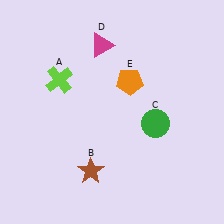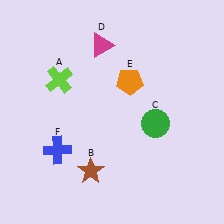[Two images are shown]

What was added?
A blue cross (F) was added in Image 2.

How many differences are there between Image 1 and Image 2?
There is 1 difference between the two images.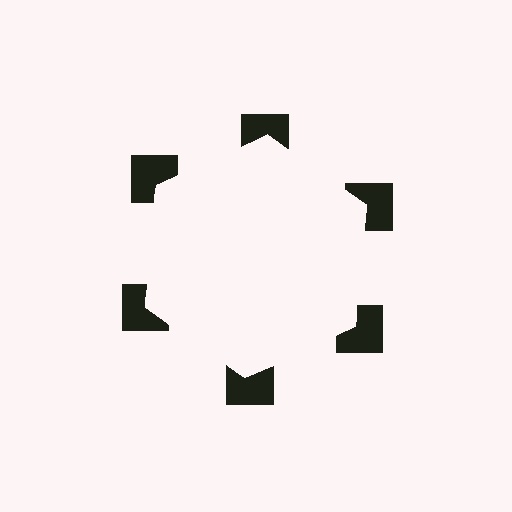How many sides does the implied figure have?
6 sides.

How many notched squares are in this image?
There are 6 — one at each vertex of the illusory hexagon.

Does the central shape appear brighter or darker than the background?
It typically appears slightly brighter than the background, even though no actual brightness change is drawn.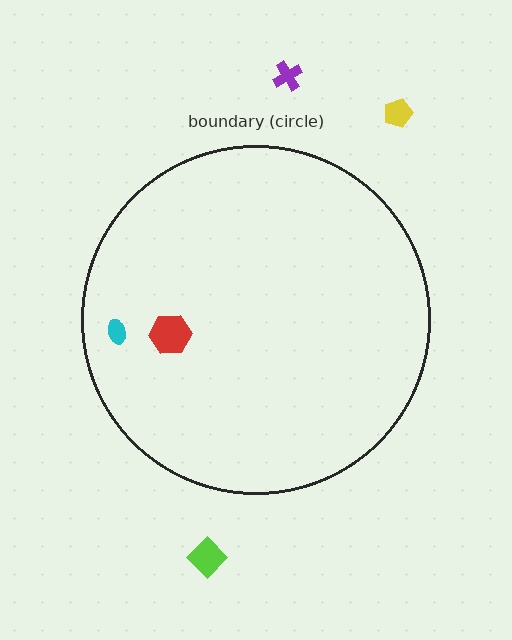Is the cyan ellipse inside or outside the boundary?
Inside.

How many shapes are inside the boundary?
2 inside, 3 outside.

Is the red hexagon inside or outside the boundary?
Inside.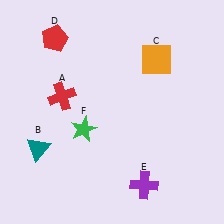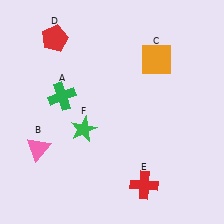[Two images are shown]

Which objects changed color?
A changed from red to green. B changed from teal to pink. E changed from purple to red.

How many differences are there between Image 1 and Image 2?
There are 3 differences between the two images.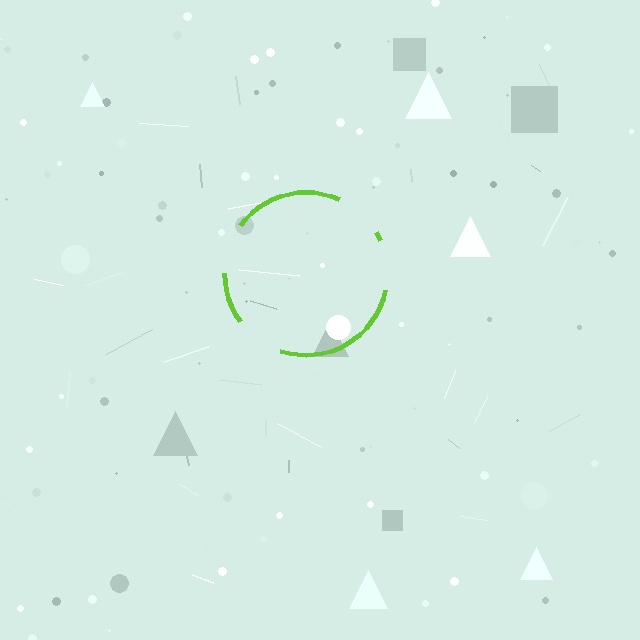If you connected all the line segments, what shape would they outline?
They would outline a circle.